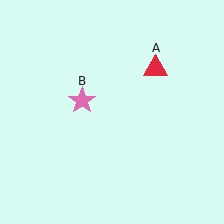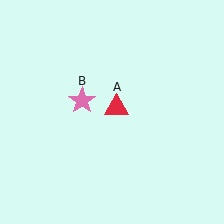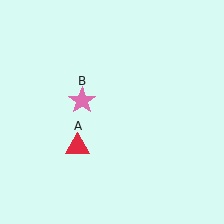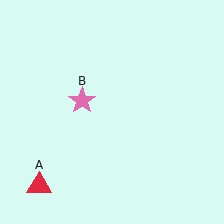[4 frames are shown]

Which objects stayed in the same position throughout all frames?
Pink star (object B) remained stationary.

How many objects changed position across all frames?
1 object changed position: red triangle (object A).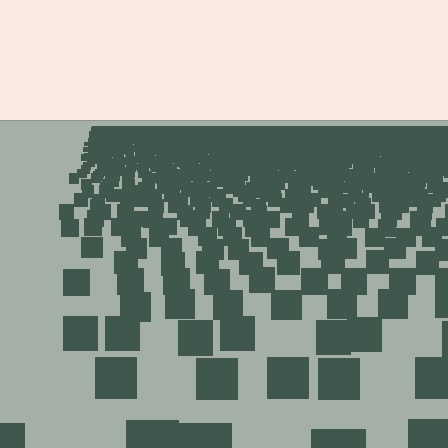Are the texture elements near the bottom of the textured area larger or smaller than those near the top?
Larger. Near the bottom, elements are closer to the viewer and appear at a bigger on-screen size.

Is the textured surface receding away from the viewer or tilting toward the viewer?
The surface is receding away from the viewer. Texture elements get smaller and denser toward the top.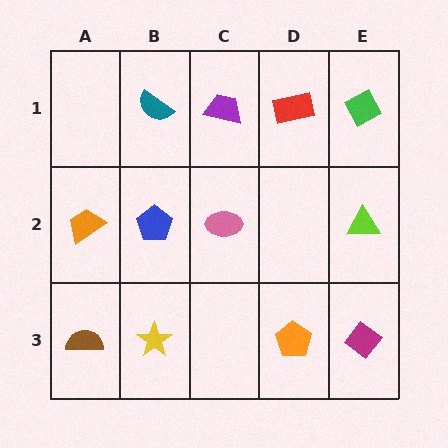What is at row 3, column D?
An orange pentagon.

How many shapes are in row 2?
4 shapes.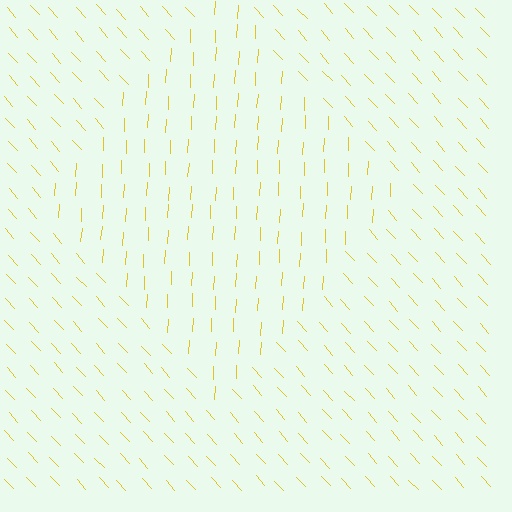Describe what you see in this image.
The image is filled with small yellow line segments. A diamond region in the image has lines oriented differently from the surrounding lines, creating a visible texture boundary.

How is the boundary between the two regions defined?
The boundary is defined purely by a change in line orientation (approximately 45 degrees difference). All lines are the same color and thickness.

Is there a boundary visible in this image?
Yes, there is a texture boundary formed by a change in line orientation.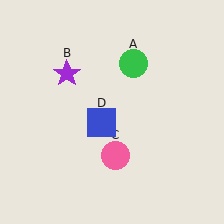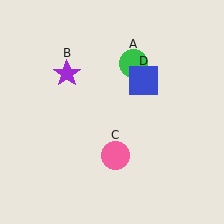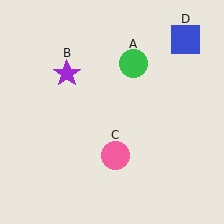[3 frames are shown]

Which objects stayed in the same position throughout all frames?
Green circle (object A) and purple star (object B) and pink circle (object C) remained stationary.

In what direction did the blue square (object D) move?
The blue square (object D) moved up and to the right.